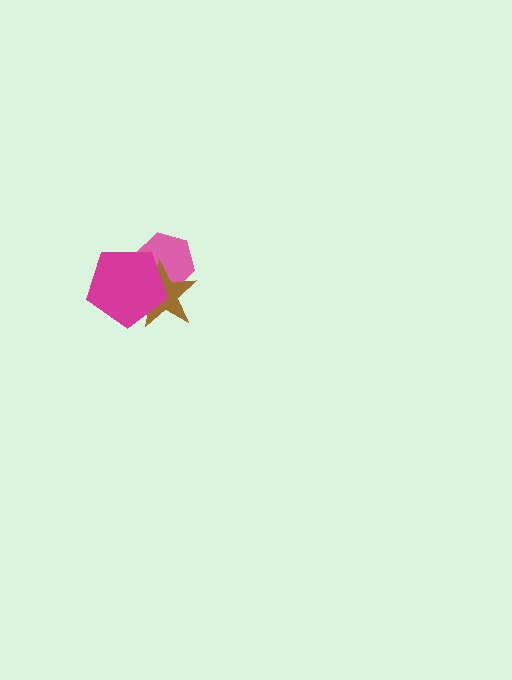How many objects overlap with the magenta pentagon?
2 objects overlap with the magenta pentagon.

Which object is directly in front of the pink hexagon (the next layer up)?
The brown star is directly in front of the pink hexagon.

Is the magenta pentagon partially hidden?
No, no other shape covers it.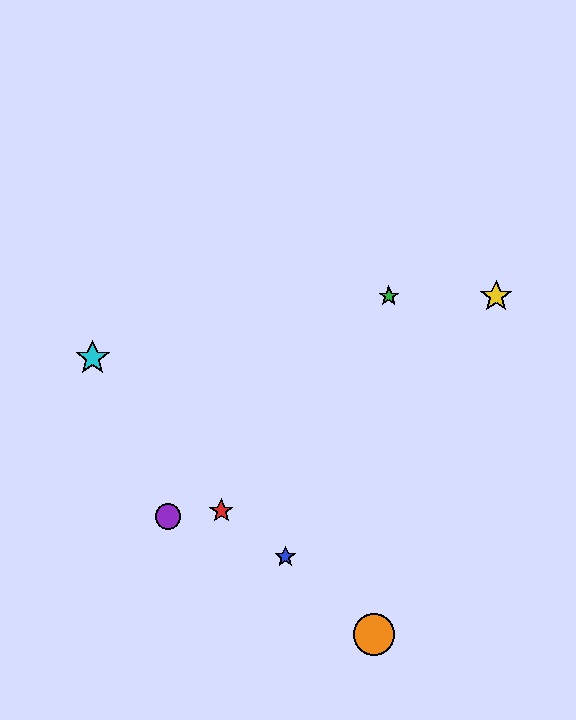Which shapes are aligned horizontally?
The green star, the yellow star are aligned horizontally.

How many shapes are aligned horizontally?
2 shapes (the green star, the yellow star) are aligned horizontally.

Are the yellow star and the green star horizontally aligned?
Yes, both are at y≈296.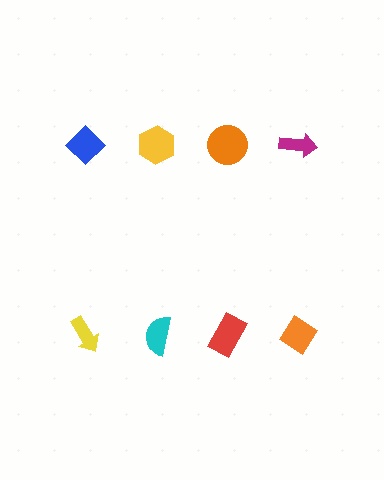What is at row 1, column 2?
A yellow hexagon.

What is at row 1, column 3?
An orange circle.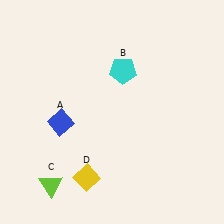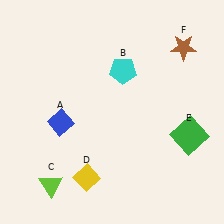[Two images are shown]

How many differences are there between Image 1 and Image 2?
There are 2 differences between the two images.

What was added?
A green square (E), a brown star (F) were added in Image 2.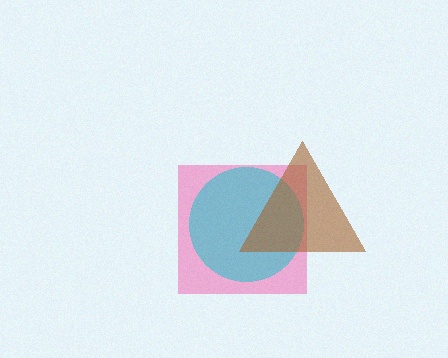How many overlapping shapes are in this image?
There are 3 overlapping shapes in the image.